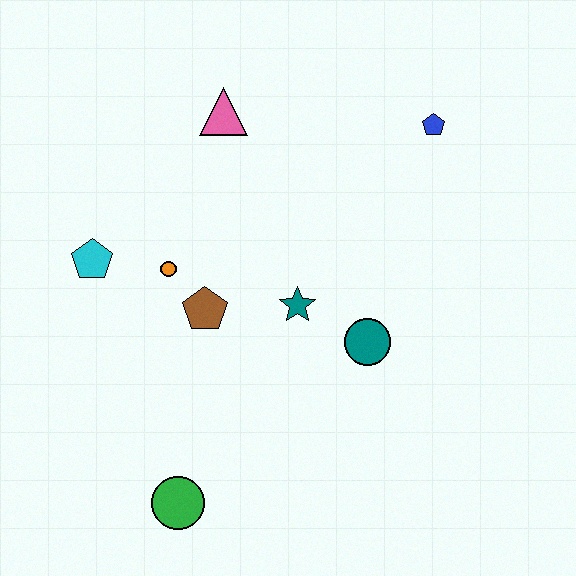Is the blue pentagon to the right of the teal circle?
Yes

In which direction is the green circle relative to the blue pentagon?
The green circle is below the blue pentagon.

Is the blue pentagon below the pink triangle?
Yes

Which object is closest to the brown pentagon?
The orange circle is closest to the brown pentagon.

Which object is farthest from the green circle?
The blue pentagon is farthest from the green circle.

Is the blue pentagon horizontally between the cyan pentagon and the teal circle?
No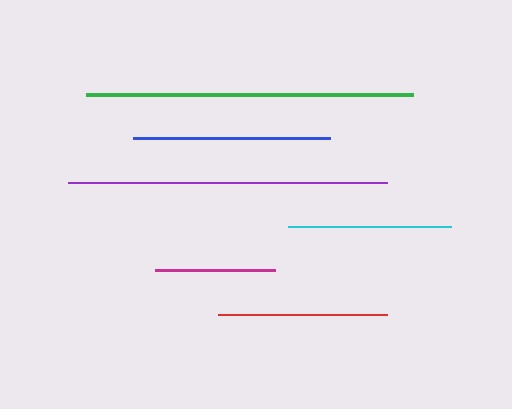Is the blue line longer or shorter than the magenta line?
The blue line is longer than the magenta line.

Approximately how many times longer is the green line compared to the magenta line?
The green line is approximately 2.7 times the length of the magenta line.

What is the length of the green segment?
The green segment is approximately 327 pixels long.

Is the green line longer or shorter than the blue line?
The green line is longer than the blue line.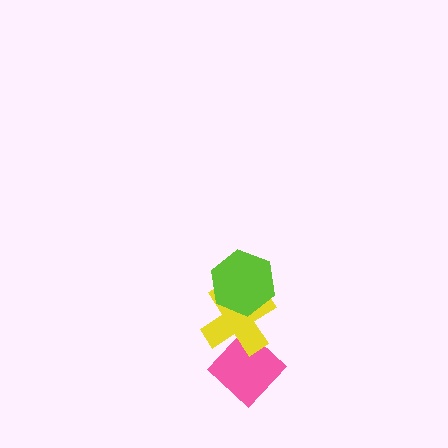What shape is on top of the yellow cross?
The lime hexagon is on top of the yellow cross.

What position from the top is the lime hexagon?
The lime hexagon is 1st from the top.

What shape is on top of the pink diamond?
The yellow cross is on top of the pink diamond.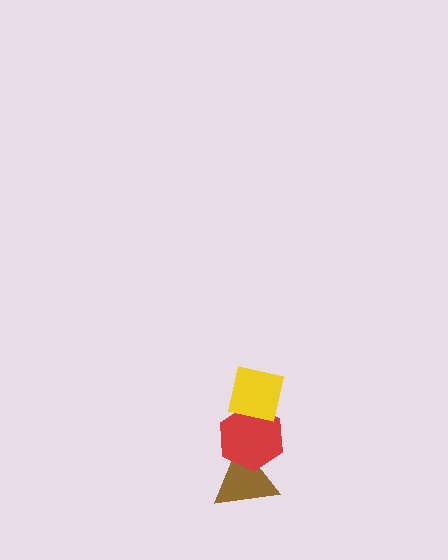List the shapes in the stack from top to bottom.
From top to bottom: the yellow square, the red hexagon, the brown triangle.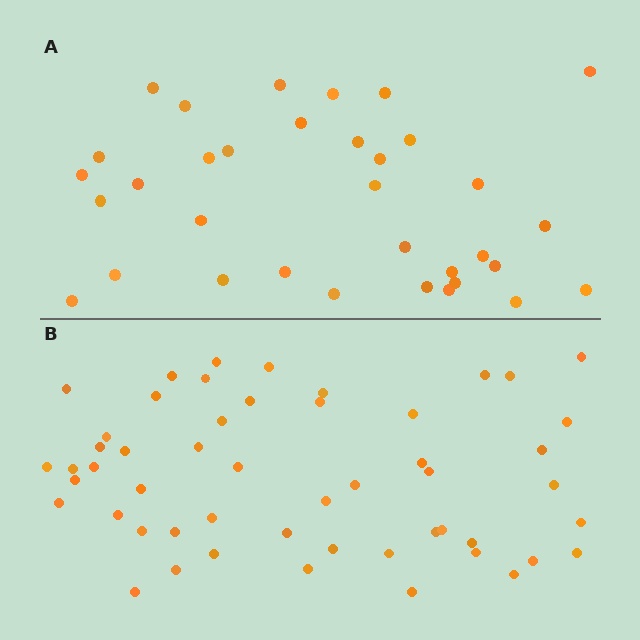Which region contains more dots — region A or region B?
Region B (the bottom region) has more dots.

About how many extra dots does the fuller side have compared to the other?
Region B has approximately 20 more dots than region A.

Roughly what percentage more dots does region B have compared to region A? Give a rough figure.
About 55% more.